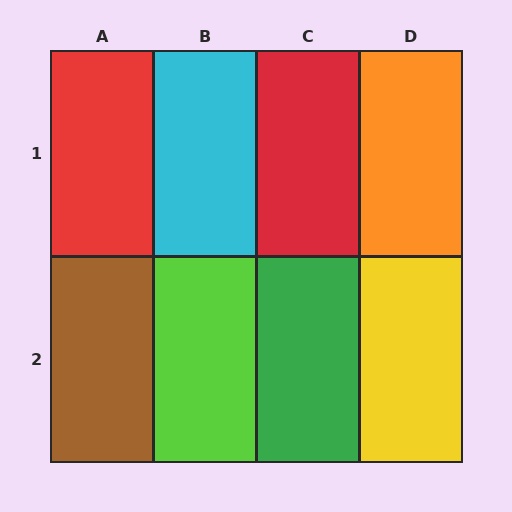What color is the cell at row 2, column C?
Green.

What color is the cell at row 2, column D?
Yellow.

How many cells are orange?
1 cell is orange.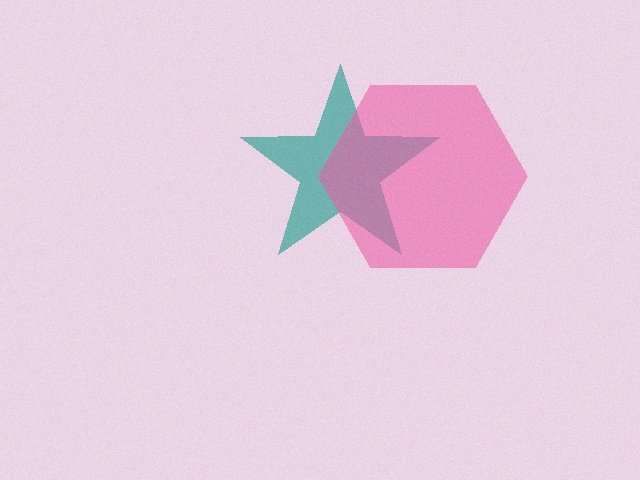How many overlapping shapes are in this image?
There are 2 overlapping shapes in the image.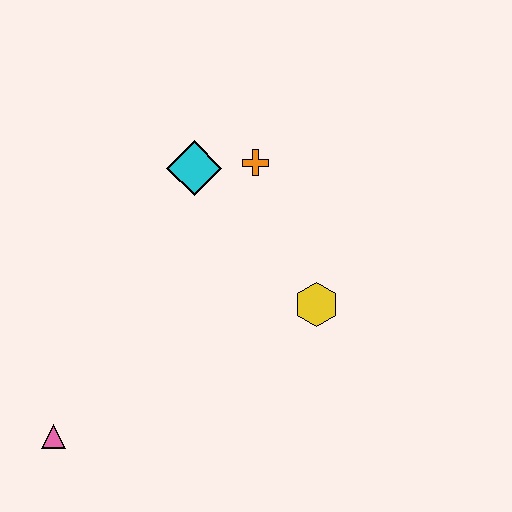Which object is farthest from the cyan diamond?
The pink triangle is farthest from the cyan diamond.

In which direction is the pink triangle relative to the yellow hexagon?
The pink triangle is to the left of the yellow hexagon.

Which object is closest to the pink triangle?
The yellow hexagon is closest to the pink triangle.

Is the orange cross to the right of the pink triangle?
Yes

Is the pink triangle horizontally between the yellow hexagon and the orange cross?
No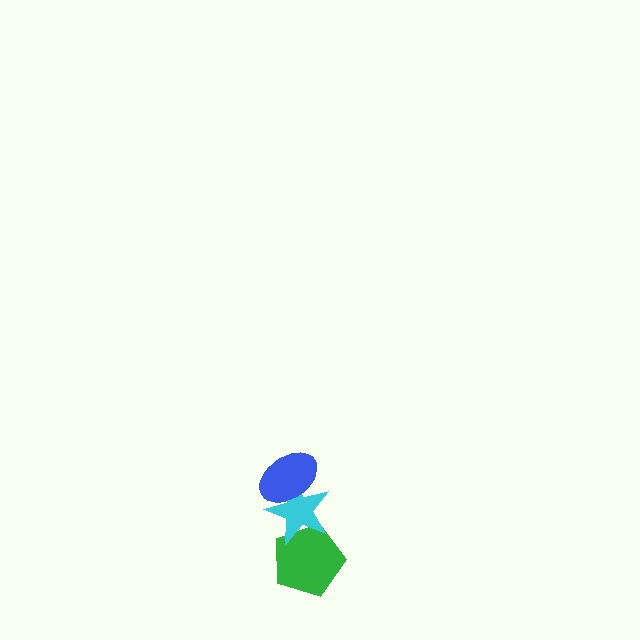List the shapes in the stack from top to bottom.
From top to bottom: the blue ellipse, the cyan star, the green pentagon.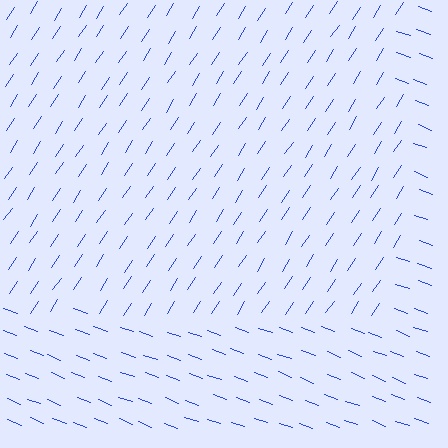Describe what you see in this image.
The image is filled with small blue line segments. A rectangle region in the image has lines oriented differently from the surrounding lines, creating a visible texture boundary.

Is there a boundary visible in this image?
Yes, there is a texture boundary formed by a change in line orientation.